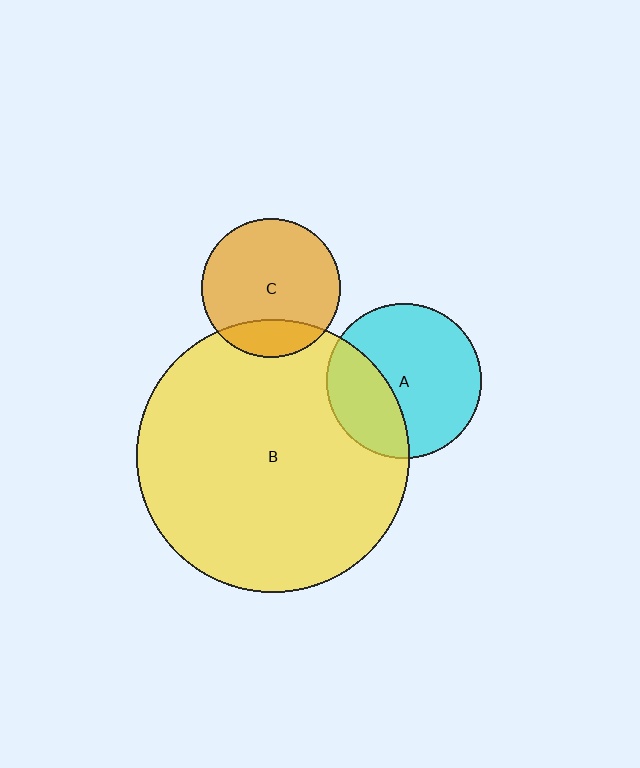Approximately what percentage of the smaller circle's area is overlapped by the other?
Approximately 30%.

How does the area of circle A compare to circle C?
Approximately 1.2 times.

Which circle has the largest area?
Circle B (yellow).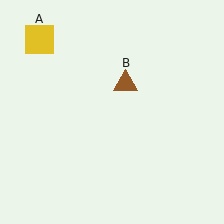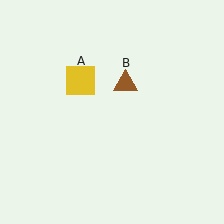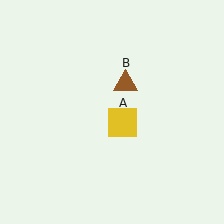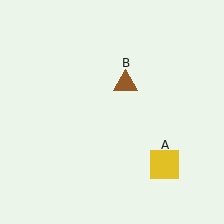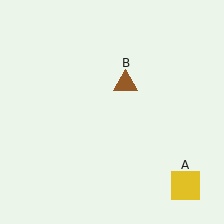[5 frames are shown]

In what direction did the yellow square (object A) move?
The yellow square (object A) moved down and to the right.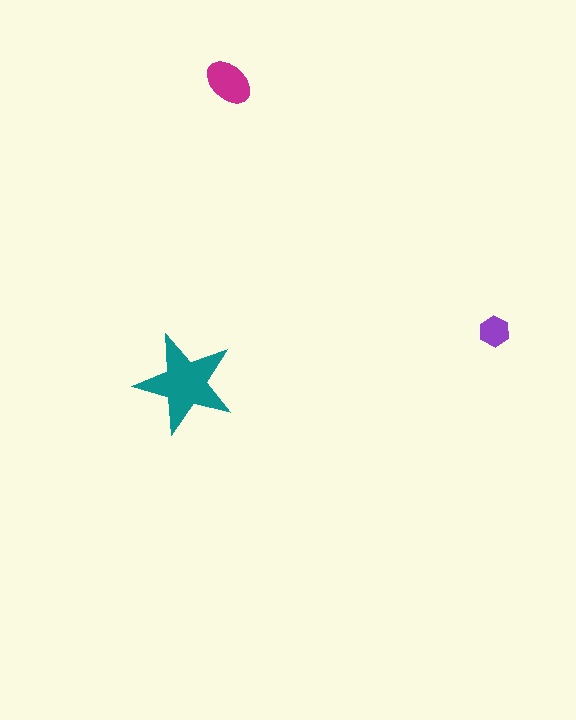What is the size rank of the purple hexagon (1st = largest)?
3rd.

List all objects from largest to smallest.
The teal star, the magenta ellipse, the purple hexagon.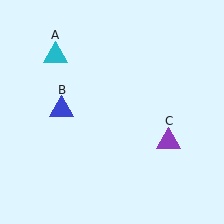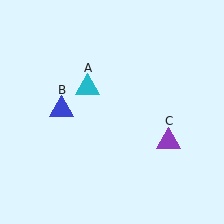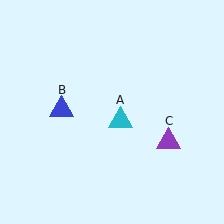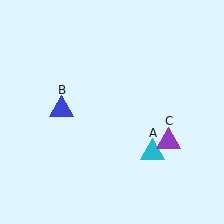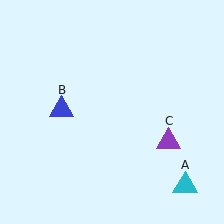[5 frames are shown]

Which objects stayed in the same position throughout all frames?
Blue triangle (object B) and purple triangle (object C) remained stationary.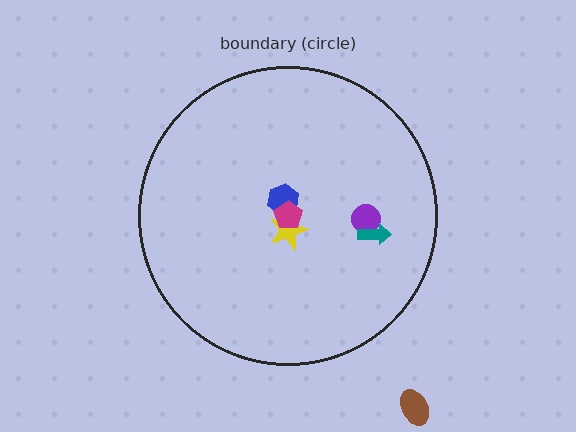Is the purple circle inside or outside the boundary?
Inside.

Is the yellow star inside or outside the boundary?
Inside.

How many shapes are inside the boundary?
5 inside, 1 outside.